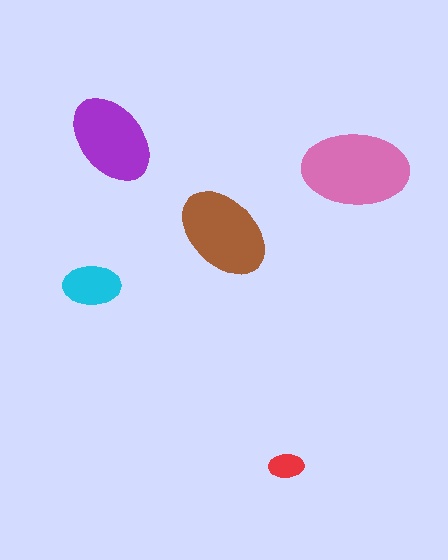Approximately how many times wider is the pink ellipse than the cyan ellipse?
About 2 times wider.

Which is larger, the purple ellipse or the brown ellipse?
The brown one.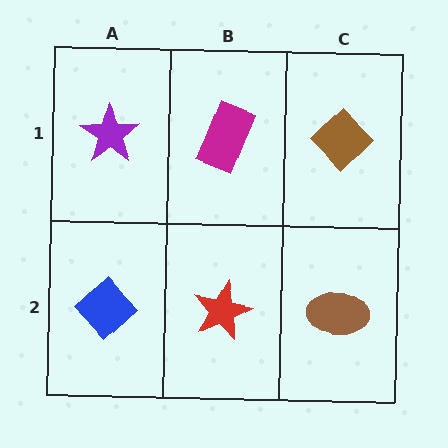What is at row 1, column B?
A magenta rectangle.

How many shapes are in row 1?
3 shapes.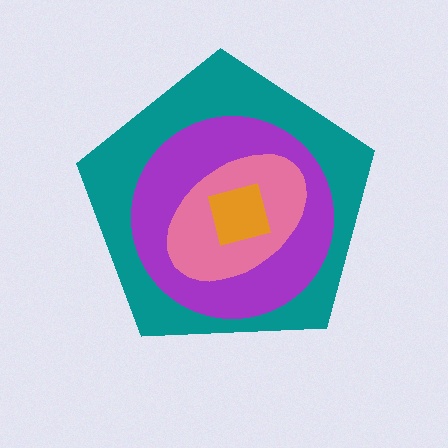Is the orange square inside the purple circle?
Yes.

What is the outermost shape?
The teal pentagon.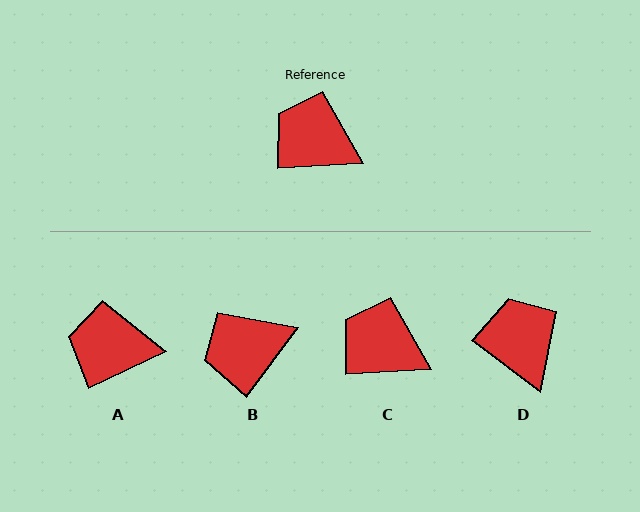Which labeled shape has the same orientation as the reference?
C.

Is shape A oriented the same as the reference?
No, it is off by about 22 degrees.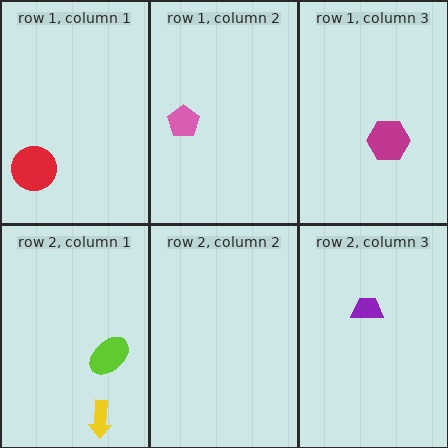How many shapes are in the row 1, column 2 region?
1.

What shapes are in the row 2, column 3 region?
The purple trapezoid.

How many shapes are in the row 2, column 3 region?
1.